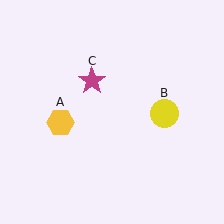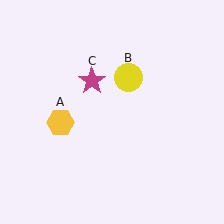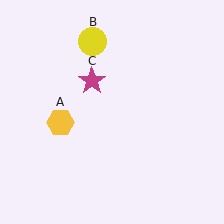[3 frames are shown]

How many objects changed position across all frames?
1 object changed position: yellow circle (object B).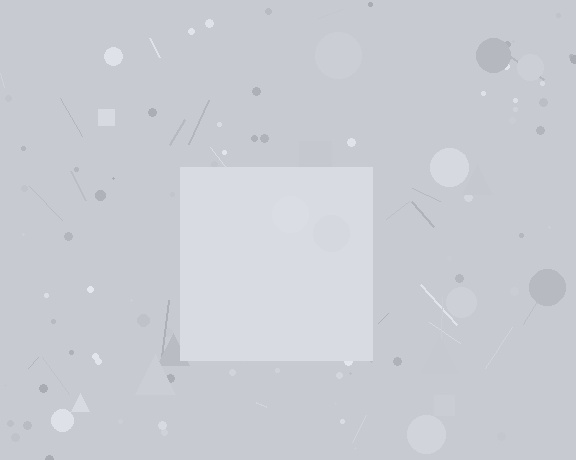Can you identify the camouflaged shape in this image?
The camouflaged shape is a square.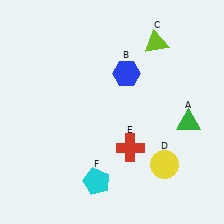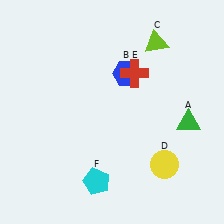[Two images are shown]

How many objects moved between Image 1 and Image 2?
1 object moved between the two images.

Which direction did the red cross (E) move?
The red cross (E) moved up.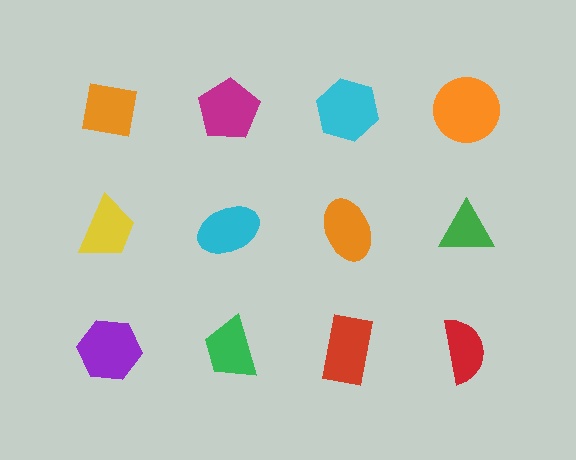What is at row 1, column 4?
An orange circle.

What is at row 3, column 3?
A red rectangle.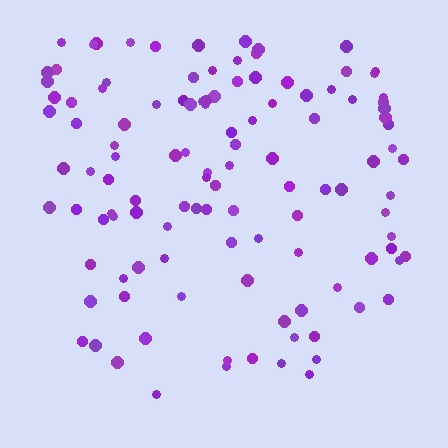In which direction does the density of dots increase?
From bottom to top, with the top side densest.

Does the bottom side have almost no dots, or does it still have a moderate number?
Still a moderate number, just noticeably fewer than the top.